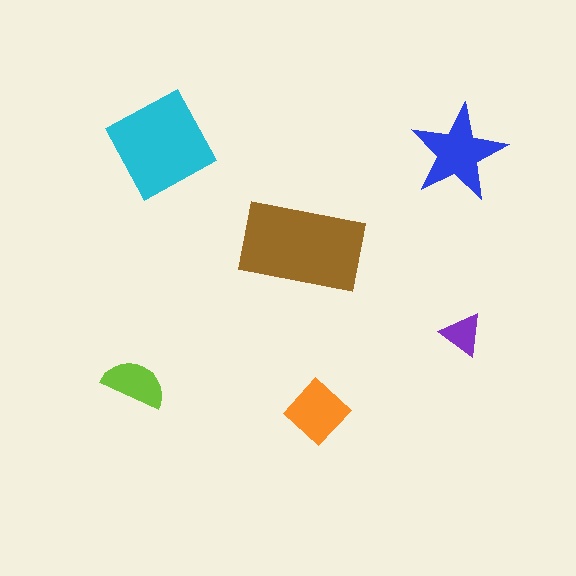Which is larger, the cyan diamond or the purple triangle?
The cyan diamond.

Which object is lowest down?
The orange diamond is bottommost.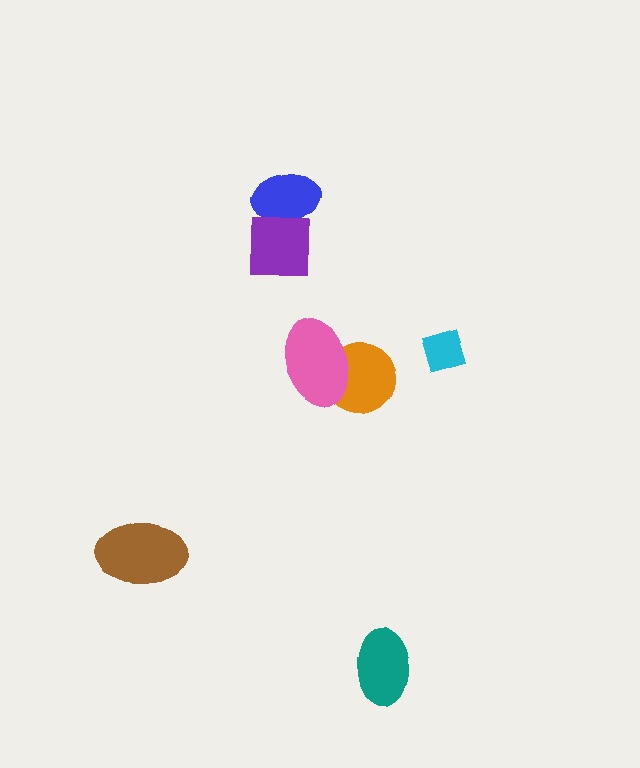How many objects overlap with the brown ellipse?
0 objects overlap with the brown ellipse.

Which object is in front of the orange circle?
The pink ellipse is in front of the orange circle.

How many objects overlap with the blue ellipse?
1 object overlaps with the blue ellipse.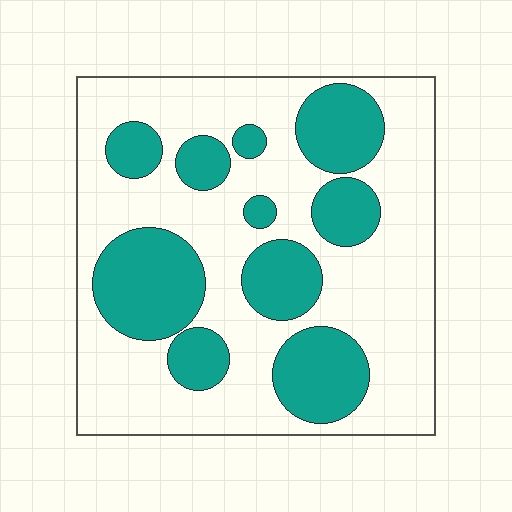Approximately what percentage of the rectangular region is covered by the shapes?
Approximately 35%.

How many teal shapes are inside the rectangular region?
10.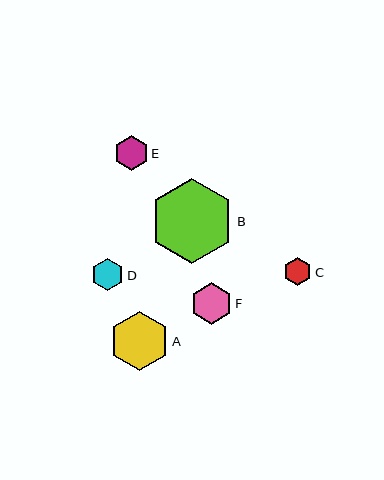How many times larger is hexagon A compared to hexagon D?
Hexagon A is approximately 1.8 times the size of hexagon D.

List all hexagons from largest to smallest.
From largest to smallest: B, A, F, E, D, C.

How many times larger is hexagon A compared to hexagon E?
Hexagon A is approximately 1.7 times the size of hexagon E.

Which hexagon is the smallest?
Hexagon C is the smallest with a size of approximately 28 pixels.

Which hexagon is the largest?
Hexagon B is the largest with a size of approximately 84 pixels.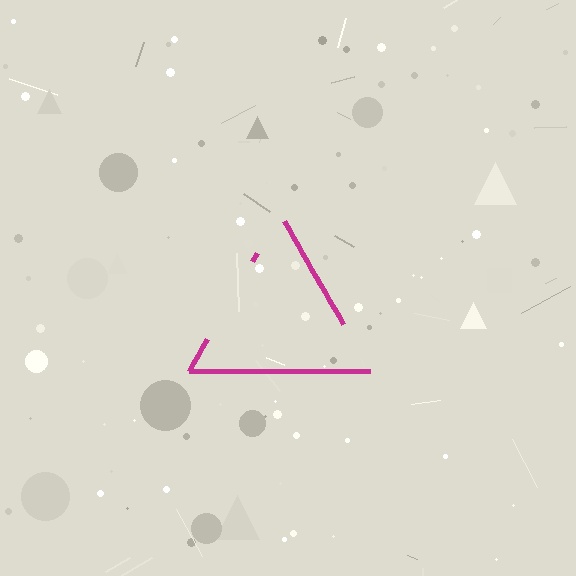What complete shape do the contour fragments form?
The contour fragments form a triangle.